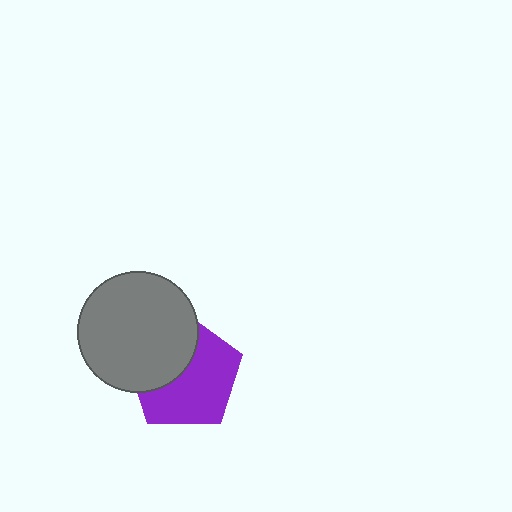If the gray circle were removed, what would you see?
You would see the complete purple pentagon.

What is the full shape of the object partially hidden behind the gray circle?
The partially hidden object is a purple pentagon.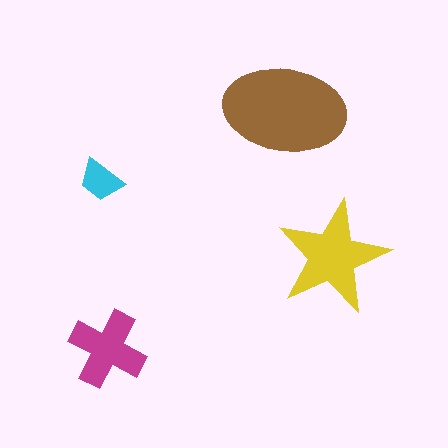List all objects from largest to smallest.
The brown ellipse, the yellow star, the magenta cross, the cyan trapezoid.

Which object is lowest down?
The magenta cross is bottommost.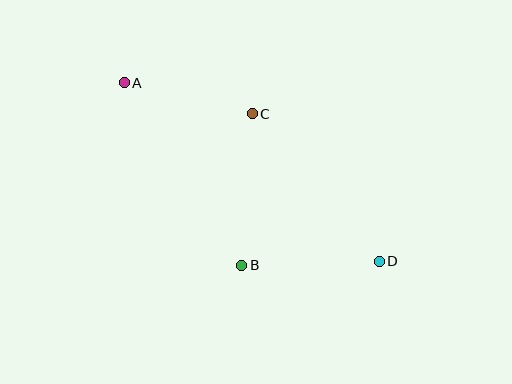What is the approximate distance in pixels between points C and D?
The distance between C and D is approximately 195 pixels.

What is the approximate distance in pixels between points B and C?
The distance between B and C is approximately 152 pixels.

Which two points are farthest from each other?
Points A and D are farthest from each other.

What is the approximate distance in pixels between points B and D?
The distance between B and D is approximately 138 pixels.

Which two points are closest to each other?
Points A and C are closest to each other.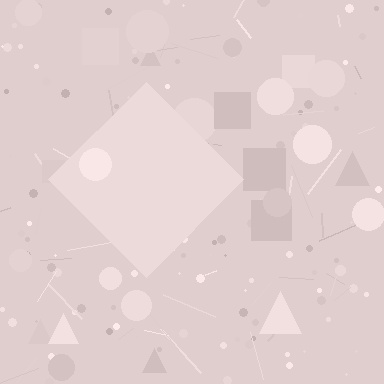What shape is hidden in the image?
A diamond is hidden in the image.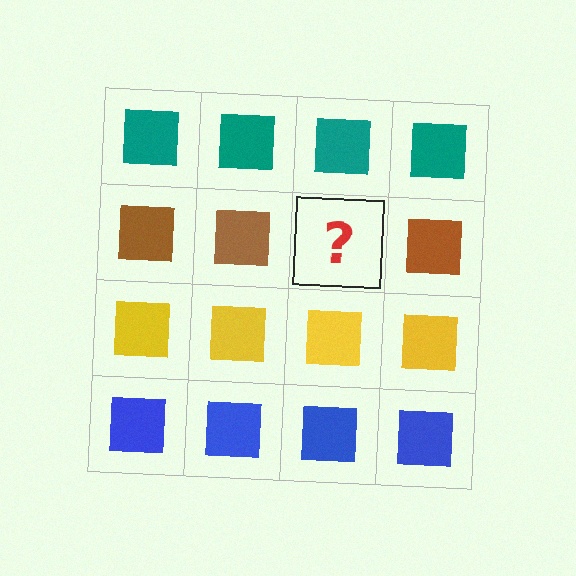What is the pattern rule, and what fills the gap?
The rule is that each row has a consistent color. The gap should be filled with a brown square.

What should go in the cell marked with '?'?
The missing cell should contain a brown square.